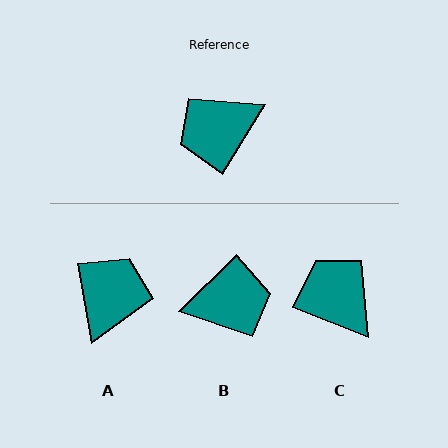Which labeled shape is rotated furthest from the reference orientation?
B, about 166 degrees away.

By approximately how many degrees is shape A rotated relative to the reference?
Approximately 139 degrees clockwise.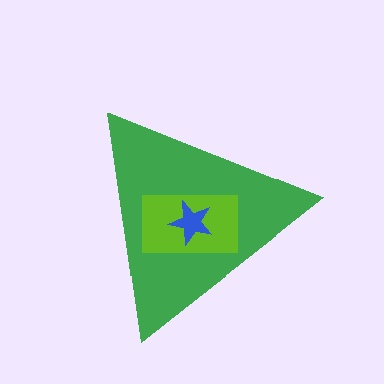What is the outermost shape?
The green triangle.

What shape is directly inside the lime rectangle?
The blue star.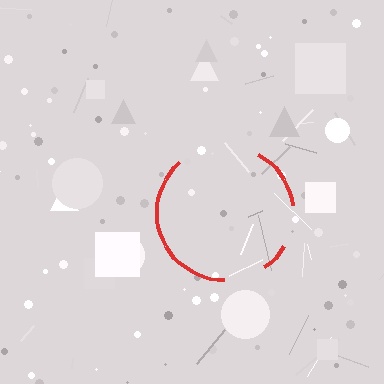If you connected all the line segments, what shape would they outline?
They would outline a circle.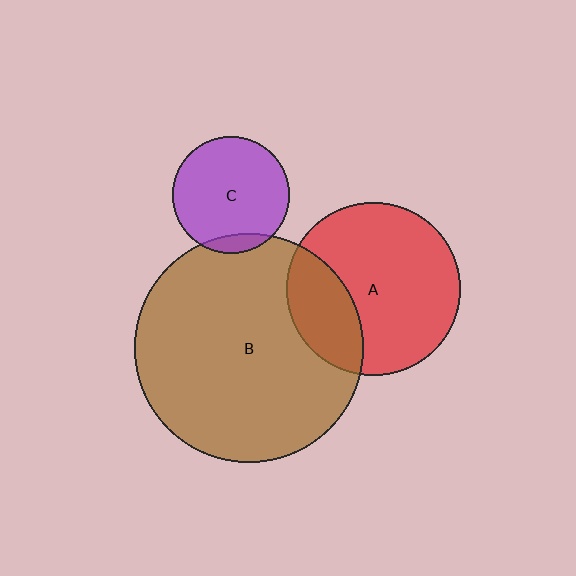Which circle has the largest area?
Circle B (brown).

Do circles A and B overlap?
Yes.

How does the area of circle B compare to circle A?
Approximately 1.7 times.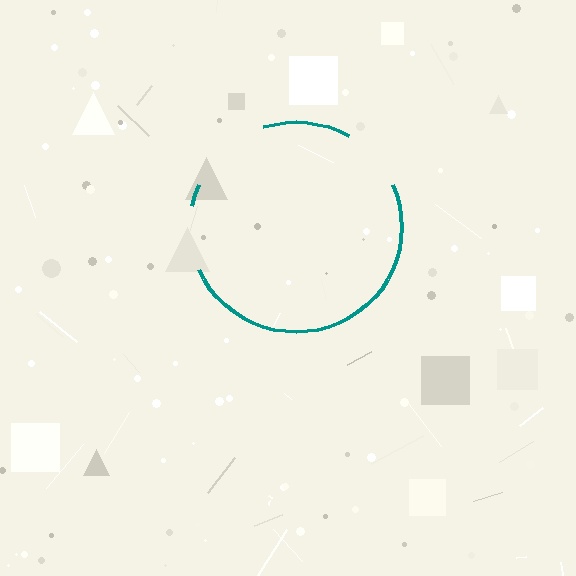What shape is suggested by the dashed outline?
The dashed outline suggests a circle.